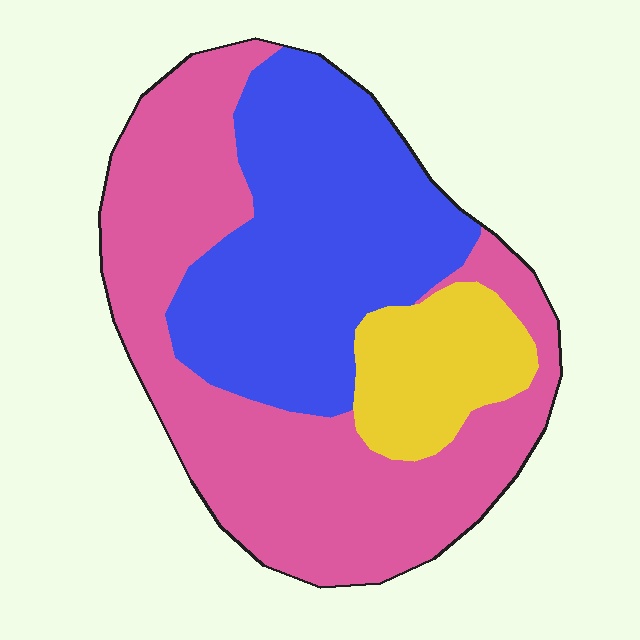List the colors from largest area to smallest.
From largest to smallest: pink, blue, yellow.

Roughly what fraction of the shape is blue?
Blue takes up between a quarter and a half of the shape.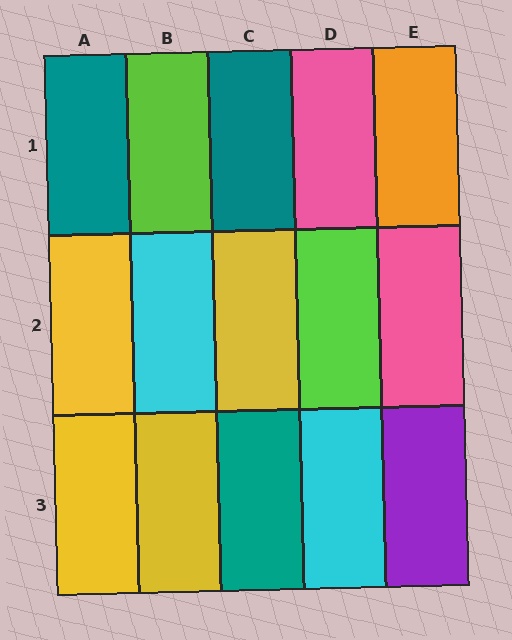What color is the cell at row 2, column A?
Yellow.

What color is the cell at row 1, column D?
Pink.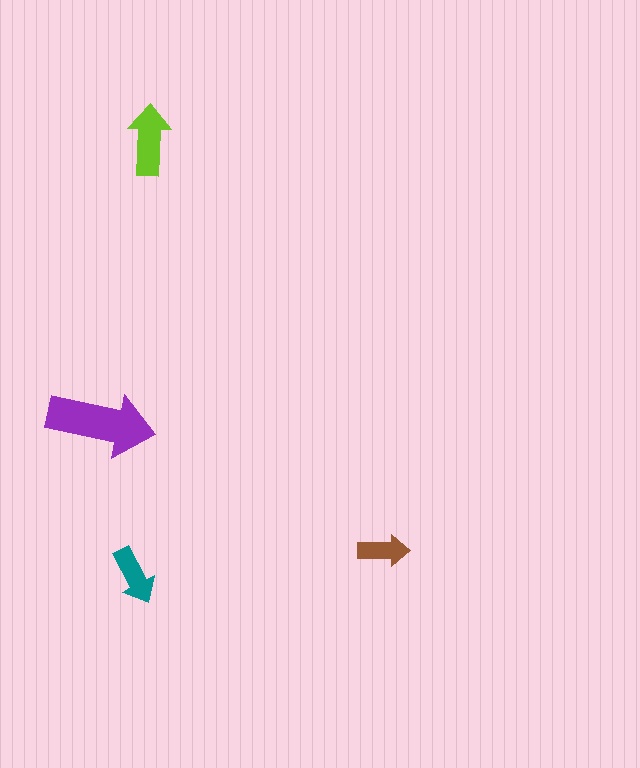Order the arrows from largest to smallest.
the purple one, the lime one, the teal one, the brown one.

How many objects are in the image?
There are 4 objects in the image.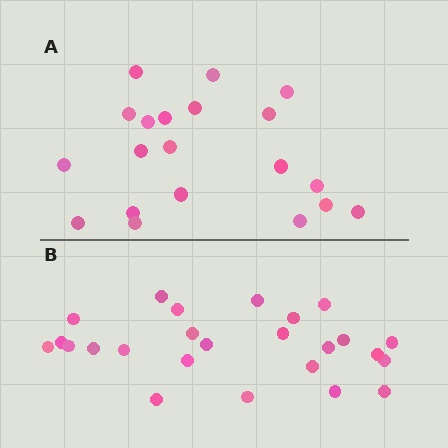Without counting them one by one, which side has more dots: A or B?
Region B (the bottom region) has more dots.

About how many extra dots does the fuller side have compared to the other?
Region B has about 5 more dots than region A.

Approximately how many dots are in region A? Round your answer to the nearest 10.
About 20 dots.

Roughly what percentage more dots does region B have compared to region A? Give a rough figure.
About 25% more.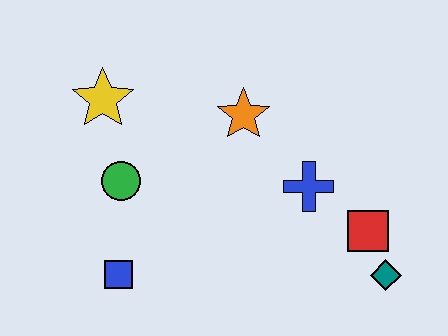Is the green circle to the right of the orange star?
No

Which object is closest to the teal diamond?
The red square is closest to the teal diamond.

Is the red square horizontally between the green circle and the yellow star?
No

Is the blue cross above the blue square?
Yes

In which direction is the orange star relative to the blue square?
The orange star is above the blue square.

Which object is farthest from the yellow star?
The teal diamond is farthest from the yellow star.